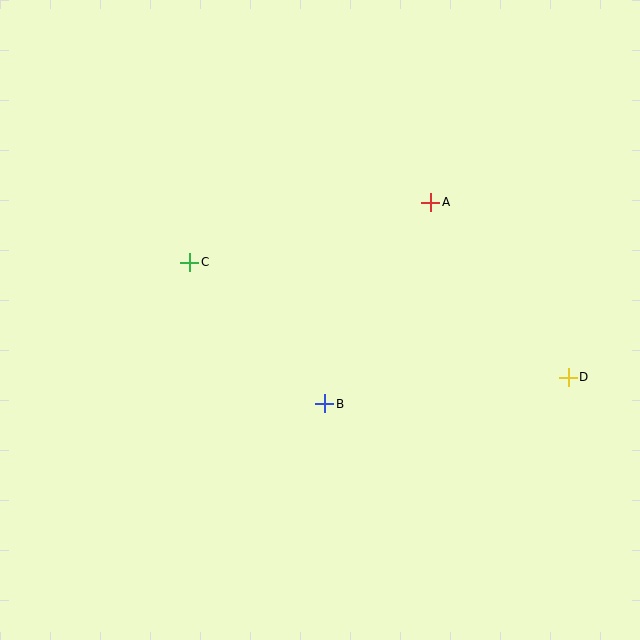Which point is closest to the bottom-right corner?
Point D is closest to the bottom-right corner.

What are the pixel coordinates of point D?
Point D is at (568, 377).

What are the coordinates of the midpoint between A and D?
The midpoint between A and D is at (500, 290).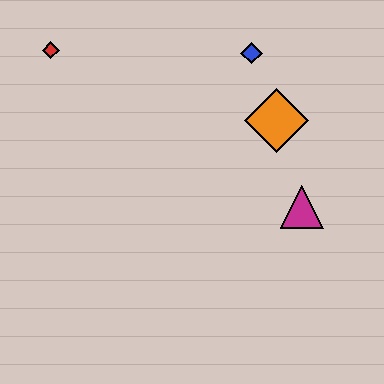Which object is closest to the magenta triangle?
The orange diamond is closest to the magenta triangle.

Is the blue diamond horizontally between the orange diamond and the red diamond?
Yes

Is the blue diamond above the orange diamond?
Yes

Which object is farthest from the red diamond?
The magenta triangle is farthest from the red diamond.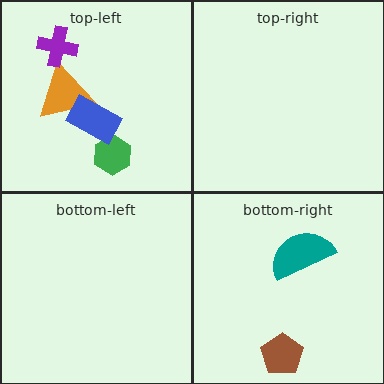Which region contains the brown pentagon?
The bottom-right region.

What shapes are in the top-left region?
The green hexagon, the orange triangle, the purple cross, the blue rectangle.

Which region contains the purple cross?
The top-left region.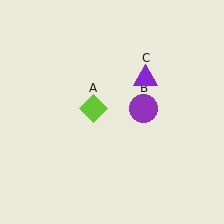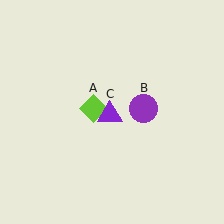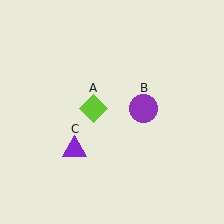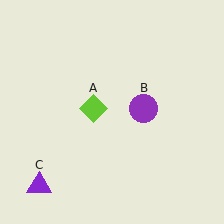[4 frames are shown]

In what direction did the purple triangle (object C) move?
The purple triangle (object C) moved down and to the left.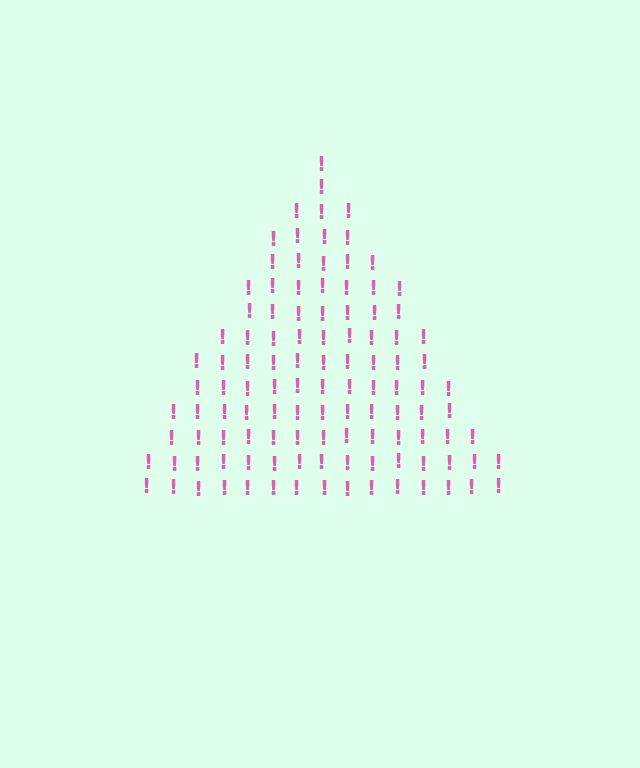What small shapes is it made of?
It is made of small exclamation marks.